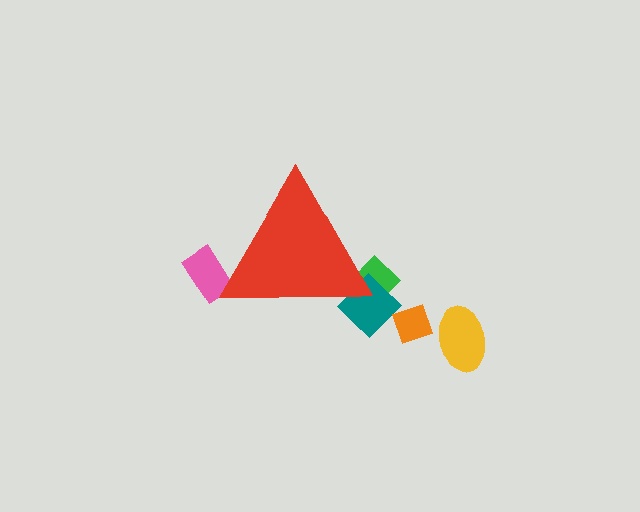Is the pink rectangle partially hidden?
Yes, the pink rectangle is partially hidden behind the red triangle.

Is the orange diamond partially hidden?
No, the orange diamond is fully visible.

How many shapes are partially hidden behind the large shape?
3 shapes are partially hidden.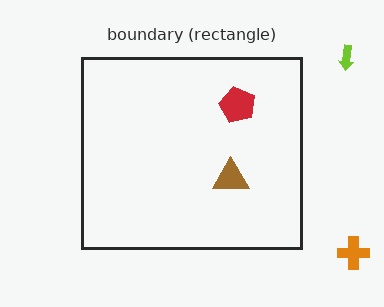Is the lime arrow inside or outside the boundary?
Outside.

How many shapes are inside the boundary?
2 inside, 2 outside.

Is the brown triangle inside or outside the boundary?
Inside.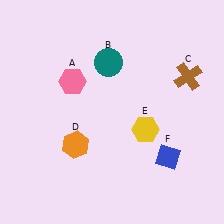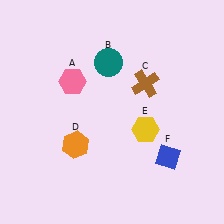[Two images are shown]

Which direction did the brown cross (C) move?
The brown cross (C) moved left.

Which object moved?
The brown cross (C) moved left.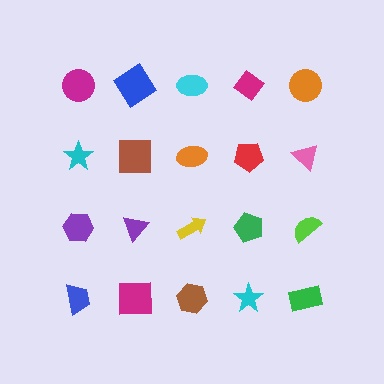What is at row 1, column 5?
An orange circle.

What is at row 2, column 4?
A red pentagon.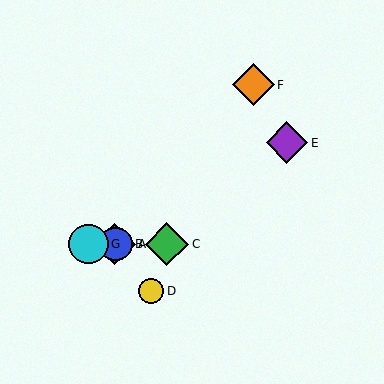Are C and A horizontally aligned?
Yes, both are at y≈244.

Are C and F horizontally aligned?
No, C is at y≈244 and F is at y≈85.